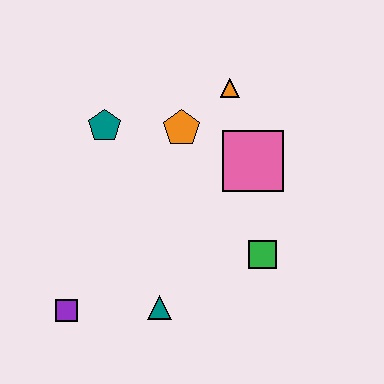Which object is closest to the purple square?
The teal triangle is closest to the purple square.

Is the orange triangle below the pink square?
No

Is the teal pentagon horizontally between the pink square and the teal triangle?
No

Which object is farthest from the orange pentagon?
The purple square is farthest from the orange pentagon.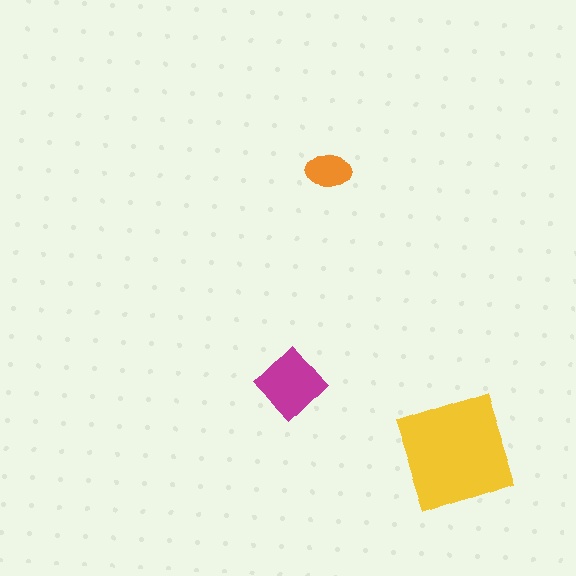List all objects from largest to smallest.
The yellow square, the magenta diamond, the orange ellipse.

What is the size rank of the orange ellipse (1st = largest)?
3rd.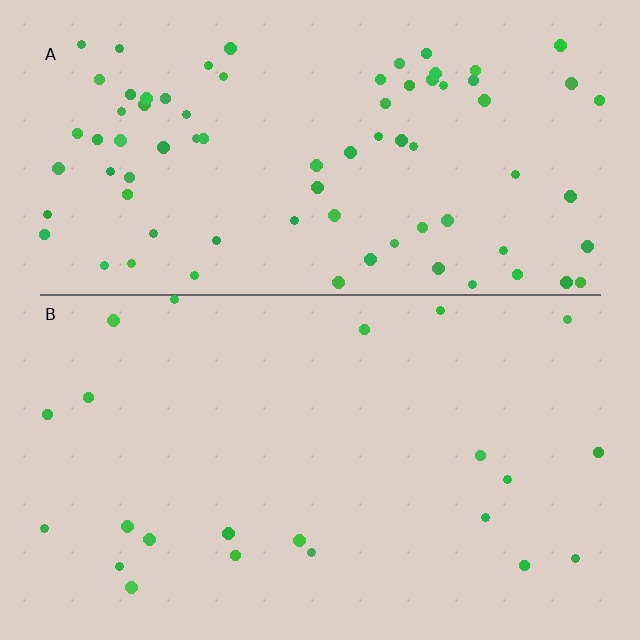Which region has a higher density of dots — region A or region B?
A (the top).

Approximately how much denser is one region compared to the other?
Approximately 3.6× — region A over region B.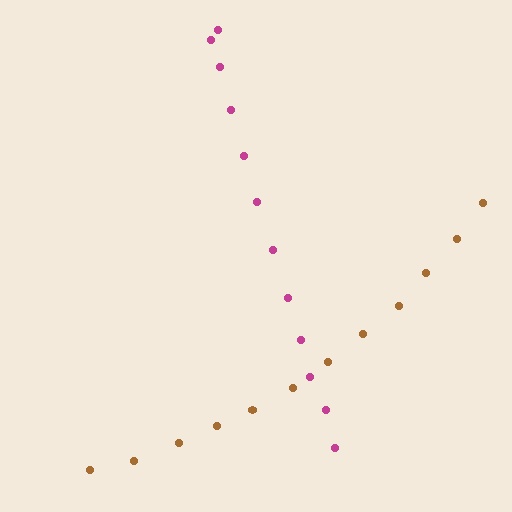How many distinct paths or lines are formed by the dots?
There are 2 distinct paths.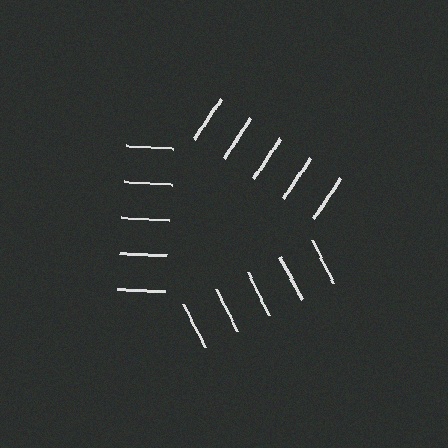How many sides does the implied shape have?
3 sides — the line-ends trace a triangle.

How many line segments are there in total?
15 — 5 along each of the 3 edges.